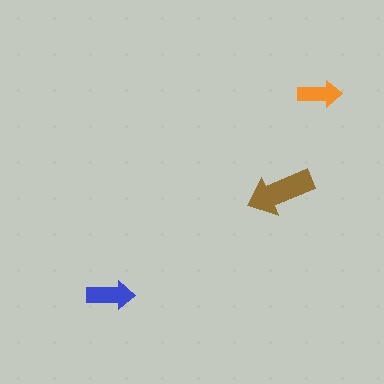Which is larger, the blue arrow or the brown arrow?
The brown one.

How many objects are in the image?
There are 3 objects in the image.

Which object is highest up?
The orange arrow is topmost.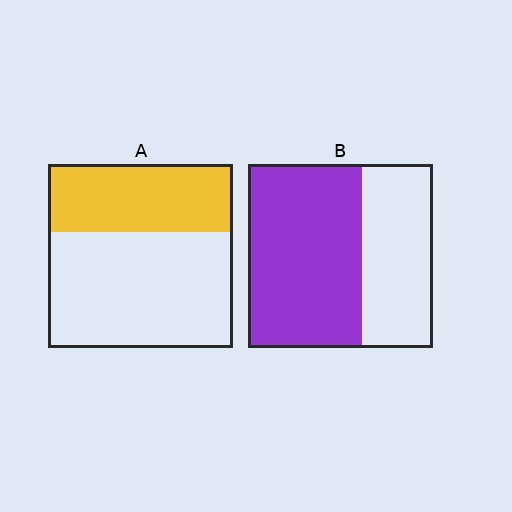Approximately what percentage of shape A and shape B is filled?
A is approximately 35% and B is approximately 60%.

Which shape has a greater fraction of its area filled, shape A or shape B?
Shape B.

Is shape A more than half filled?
No.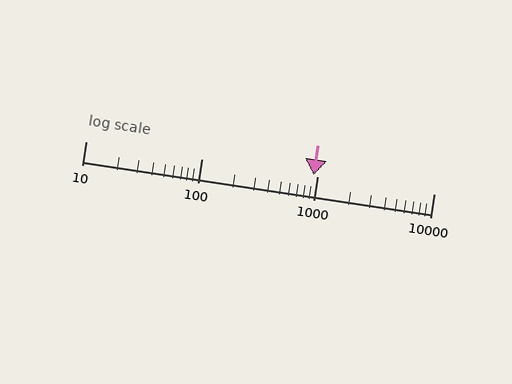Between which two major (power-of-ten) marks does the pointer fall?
The pointer is between 100 and 1000.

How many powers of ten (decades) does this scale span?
The scale spans 3 decades, from 10 to 10000.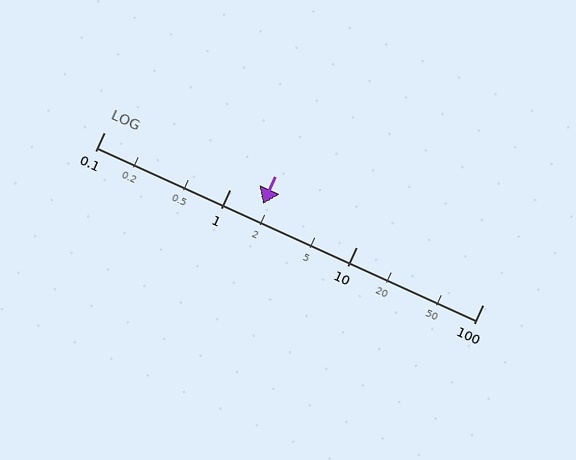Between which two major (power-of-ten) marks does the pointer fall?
The pointer is between 1 and 10.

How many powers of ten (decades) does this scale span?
The scale spans 3 decades, from 0.1 to 100.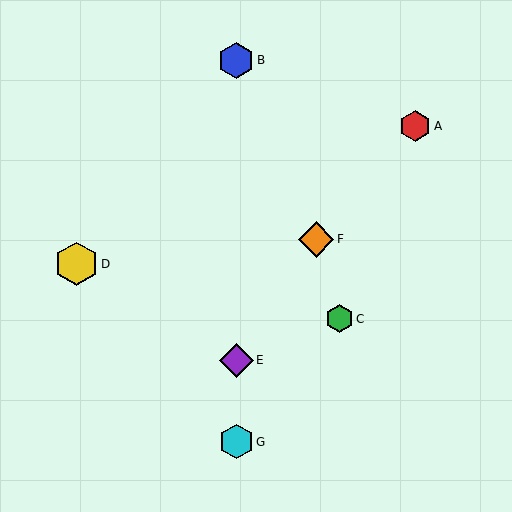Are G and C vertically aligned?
No, G is at x≈236 and C is at x≈340.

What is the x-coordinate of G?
Object G is at x≈236.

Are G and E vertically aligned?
Yes, both are at x≈236.